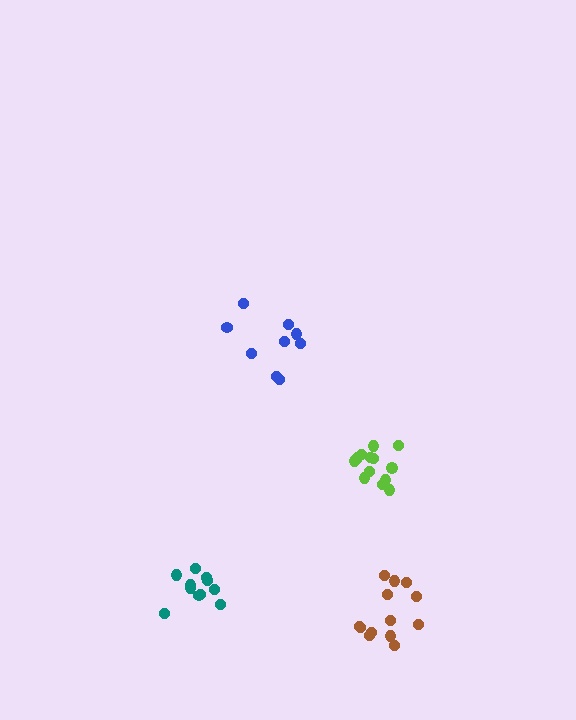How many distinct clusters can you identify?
There are 4 distinct clusters.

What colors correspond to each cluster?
The clusters are colored: teal, blue, brown, lime.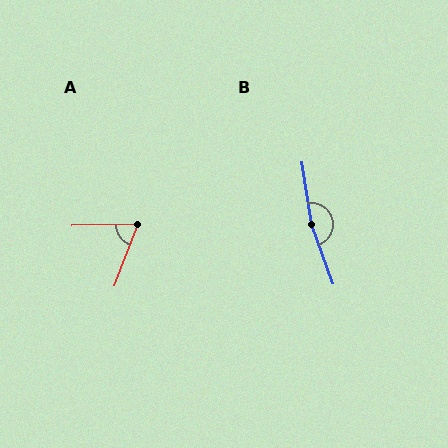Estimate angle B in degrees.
Approximately 169 degrees.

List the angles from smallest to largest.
A (68°), B (169°).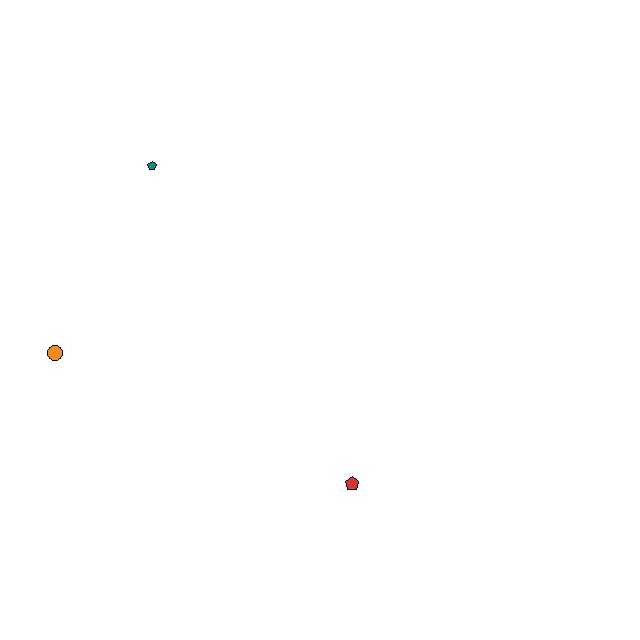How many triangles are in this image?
There are no triangles.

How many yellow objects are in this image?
There are no yellow objects.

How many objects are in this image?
There are 3 objects.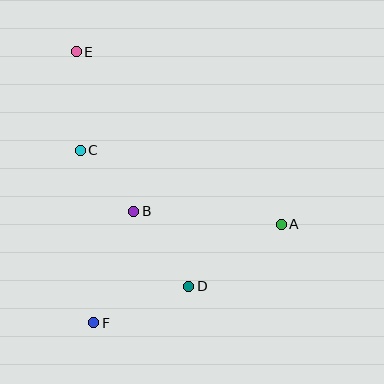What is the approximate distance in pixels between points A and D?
The distance between A and D is approximately 111 pixels.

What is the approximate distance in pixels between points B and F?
The distance between B and F is approximately 119 pixels.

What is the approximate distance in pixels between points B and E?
The distance between B and E is approximately 170 pixels.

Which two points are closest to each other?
Points B and C are closest to each other.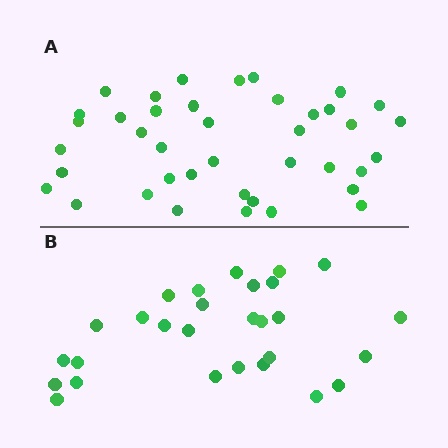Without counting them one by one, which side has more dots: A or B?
Region A (the top region) has more dots.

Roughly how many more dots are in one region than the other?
Region A has roughly 12 or so more dots than region B.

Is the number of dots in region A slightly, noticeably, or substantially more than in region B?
Region A has noticeably more, but not dramatically so. The ratio is roughly 1.4 to 1.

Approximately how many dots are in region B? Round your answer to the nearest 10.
About 30 dots. (The exact count is 28, which rounds to 30.)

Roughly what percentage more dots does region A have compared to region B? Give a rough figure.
About 45% more.